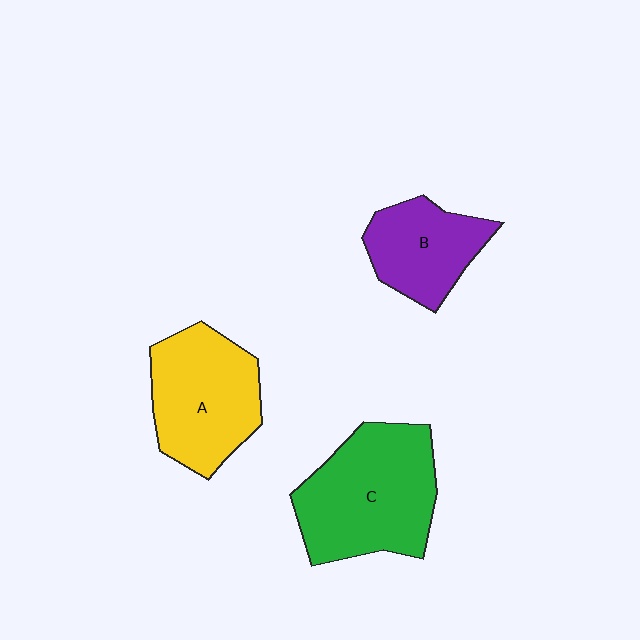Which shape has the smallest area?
Shape B (purple).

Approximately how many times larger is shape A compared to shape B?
Approximately 1.4 times.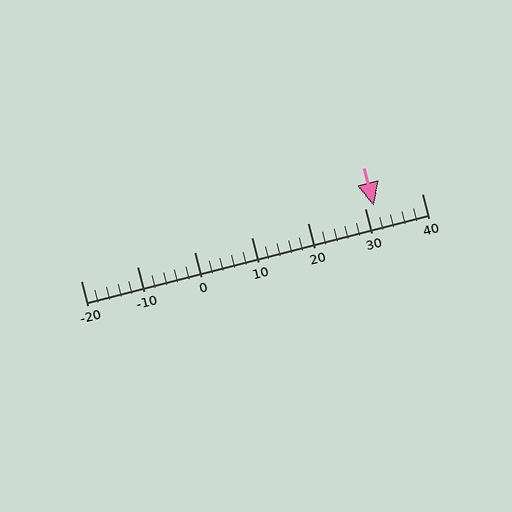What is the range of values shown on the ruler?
The ruler shows values from -20 to 40.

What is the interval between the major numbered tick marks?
The major tick marks are spaced 10 units apart.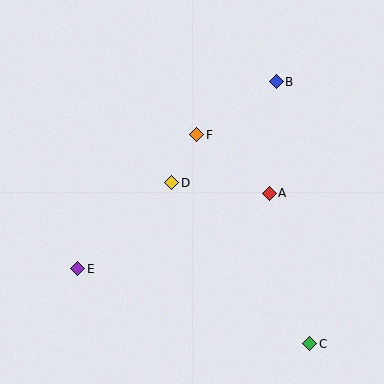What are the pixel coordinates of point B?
Point B is at (276, 82).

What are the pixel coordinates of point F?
Point F is at (197, 135).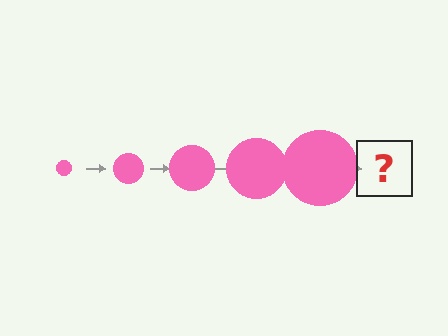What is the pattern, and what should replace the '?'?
The pattern is that the circle gets progressively larger each step. The '?' should be a pink circle, larger than the previous one.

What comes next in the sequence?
The next element should be a pink circle, larger than the previous one.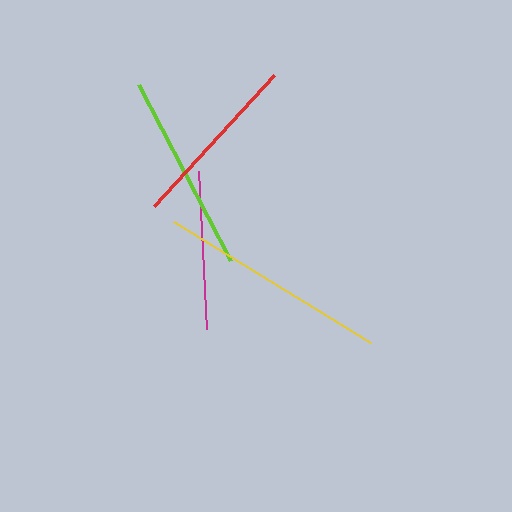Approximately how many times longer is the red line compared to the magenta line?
The red line is approximately 1.1 times the length of the magenta line.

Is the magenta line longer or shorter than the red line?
The red line is longer than the magenta line.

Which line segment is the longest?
The yellow line is the longest at approximately 231 pixels.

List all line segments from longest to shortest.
From longest to shortest: yellow, lime, red, magenta.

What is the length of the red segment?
The red segment is approximately 177 pixels long.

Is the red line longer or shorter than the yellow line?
The yellow line is longer than the red line.